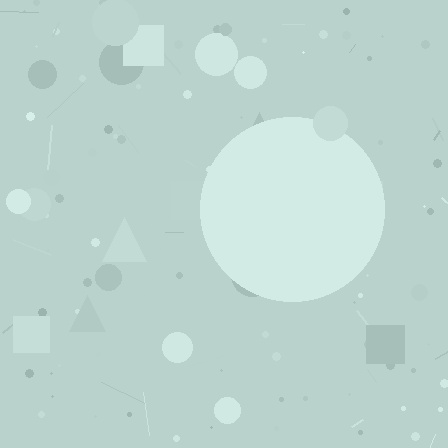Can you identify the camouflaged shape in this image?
The camouflaged shape is a circle.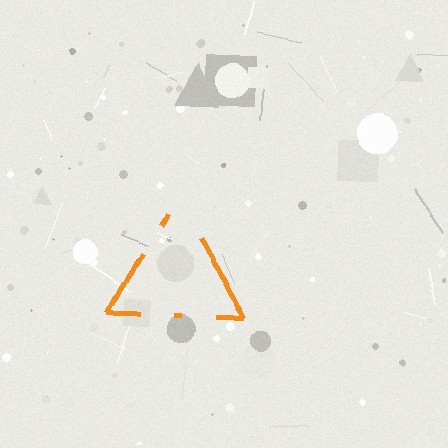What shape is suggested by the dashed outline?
The dashed outline suggests a triangle.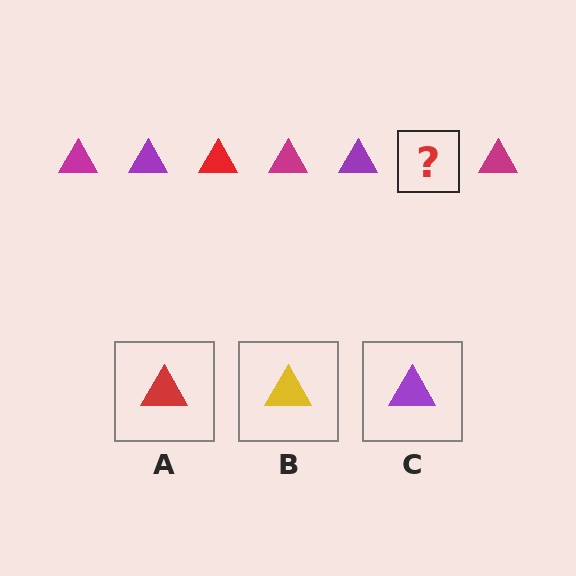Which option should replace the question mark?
Option A.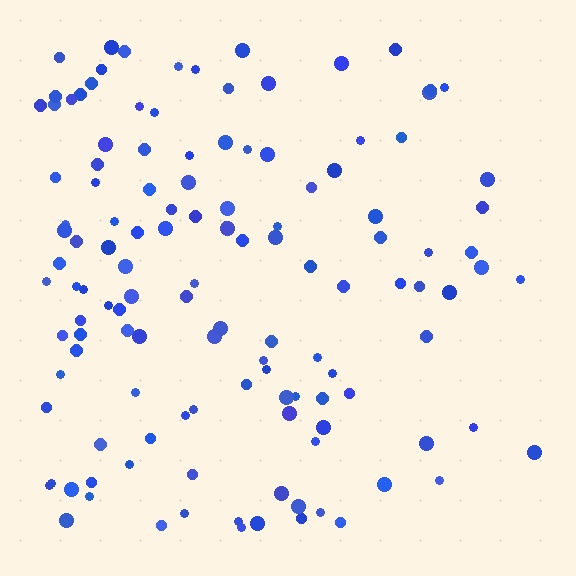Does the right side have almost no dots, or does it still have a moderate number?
Still a moderate number, just noticeably fewer than the left.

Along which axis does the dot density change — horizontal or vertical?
Horizontal.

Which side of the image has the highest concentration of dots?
The left.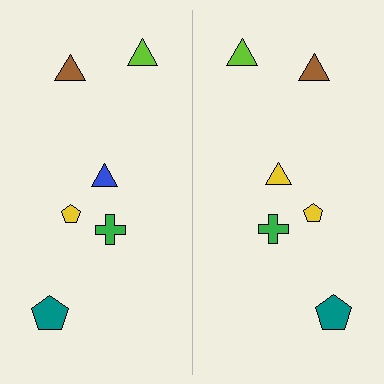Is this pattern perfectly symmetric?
No, the pattern is not perfectly symmetric. The yellow triangle on the right side breaks the symmetry — its mirror counterpart is blue.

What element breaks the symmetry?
The yellow triangle on the right side breaks the symmetry — its mirror counterpart is blue.